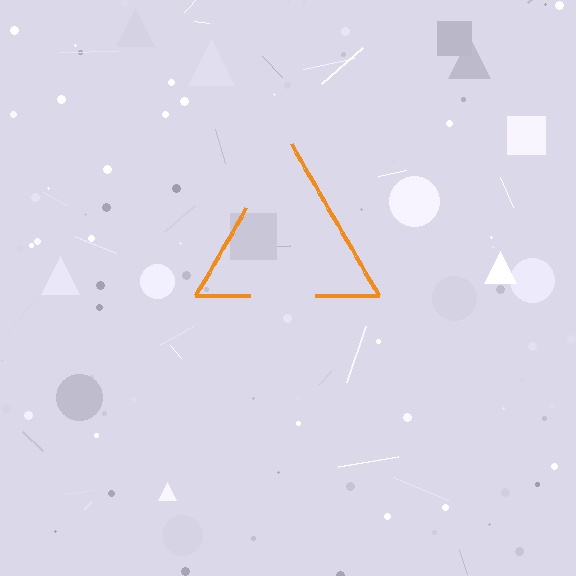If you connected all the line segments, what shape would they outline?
They would outline a triangle.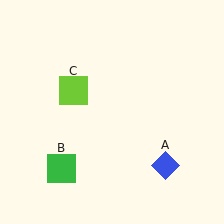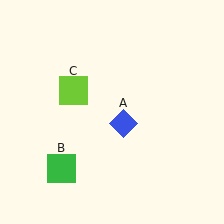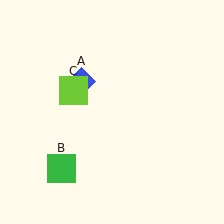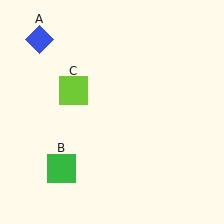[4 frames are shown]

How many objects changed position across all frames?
1 object changed position: blue diamond (object A).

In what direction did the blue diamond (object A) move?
The blue diamond (object A) moved up and to the left.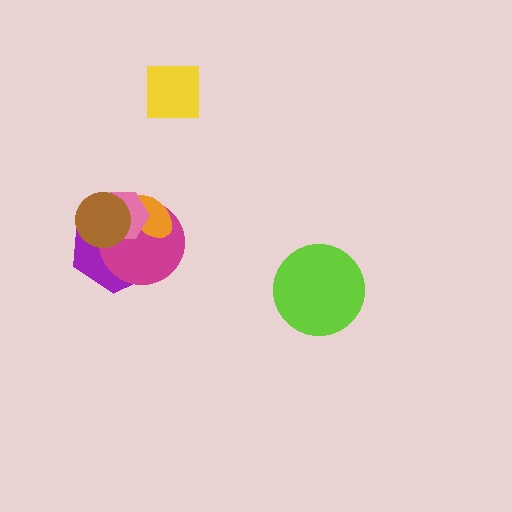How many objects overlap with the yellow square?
0 objects overlap with the yellow square.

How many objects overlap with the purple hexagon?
4 objects overlap with the purple hexagon.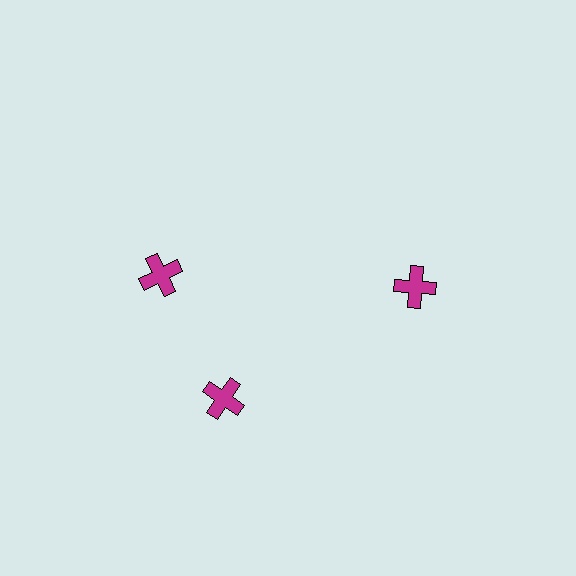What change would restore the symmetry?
The symmetry would be restored by rotating it back into even spacing with its neighbors so that all 3 crosses sit at equal angles and equal distance from the center.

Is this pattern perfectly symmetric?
No. The 3 magenta crosses are arranged in a ring, but one element near the 11 o'clock position is rotated out of alignment along the ring, breaking the 3-fold rotational symmetry.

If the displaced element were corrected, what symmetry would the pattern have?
It would have 3-fold rotational symmetry — the pattern would map onto itself every 120 degrees.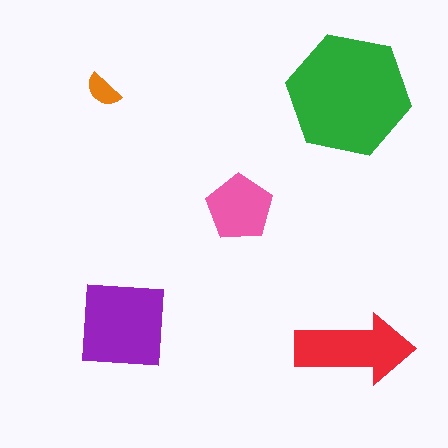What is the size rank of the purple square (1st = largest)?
2nd.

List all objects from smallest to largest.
The orange semicircle, the pink pentagon, the red arrow, the purple square, the green hexagon.